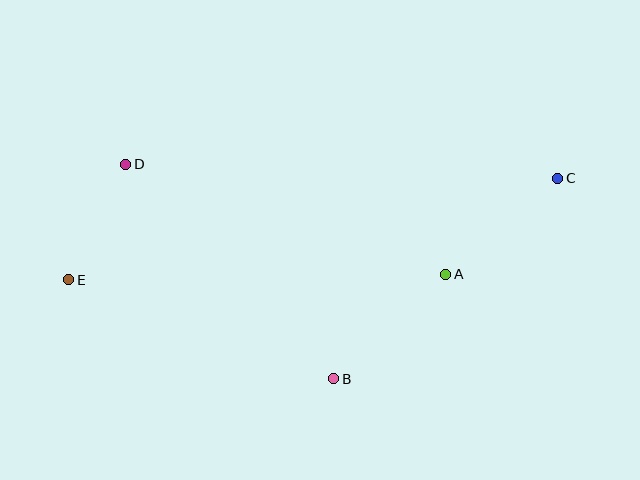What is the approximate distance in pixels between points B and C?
The distance between B and C is approximately 301 pixels.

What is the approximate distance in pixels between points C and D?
The distance between C and D is approximately 432 pixels.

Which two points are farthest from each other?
Points C and E are farthest from each other.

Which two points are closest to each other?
Points D and E are closest to each other.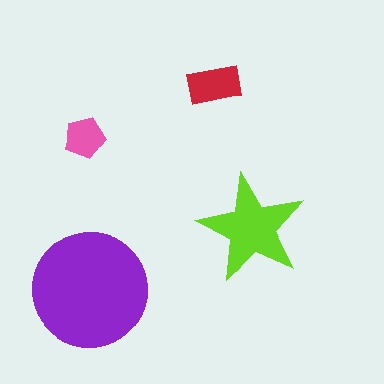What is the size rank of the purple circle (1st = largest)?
1st.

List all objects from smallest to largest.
The pink pentagon, the red rectangle, the lime star, the purple circle.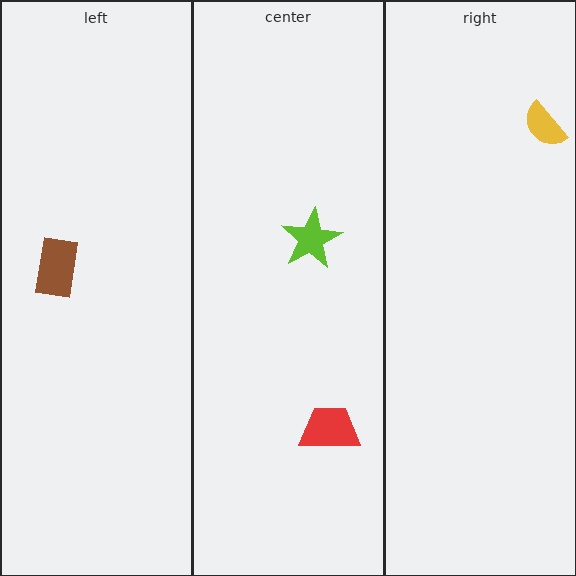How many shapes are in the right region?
1.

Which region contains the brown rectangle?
The left region.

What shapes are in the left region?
The brown rectangle.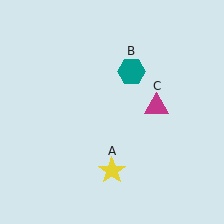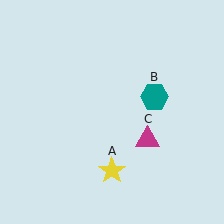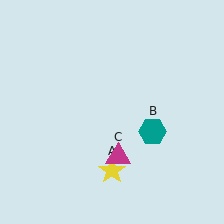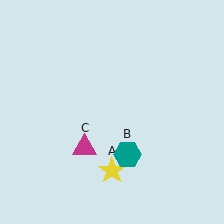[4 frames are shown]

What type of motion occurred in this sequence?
The teal hexagon (object B), magenta triangle (object C) rotated clockwise around the center of the scene.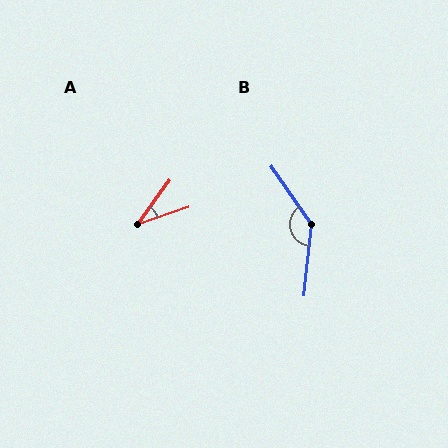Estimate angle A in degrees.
Approximately 35 degrees.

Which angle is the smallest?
A, at approximately 35 degrees.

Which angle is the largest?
B, at approximately 139 degrees.